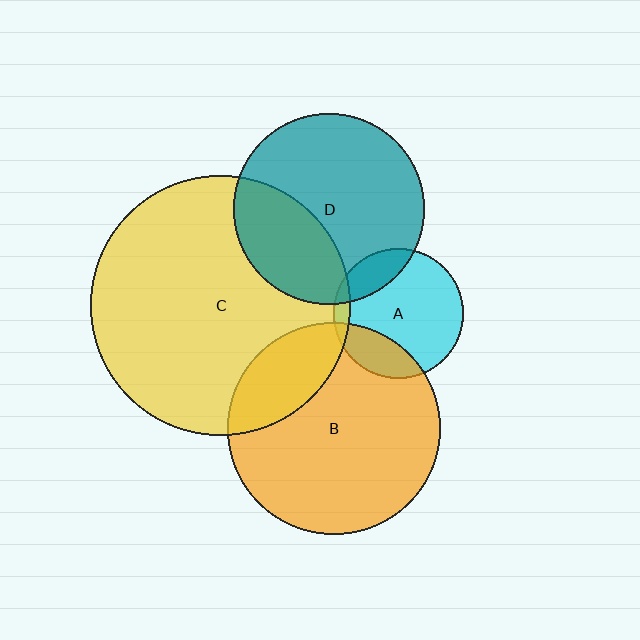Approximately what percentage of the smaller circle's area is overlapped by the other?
Approximately 35%.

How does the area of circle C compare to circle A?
Approximately 4.0 times.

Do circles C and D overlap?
Yes.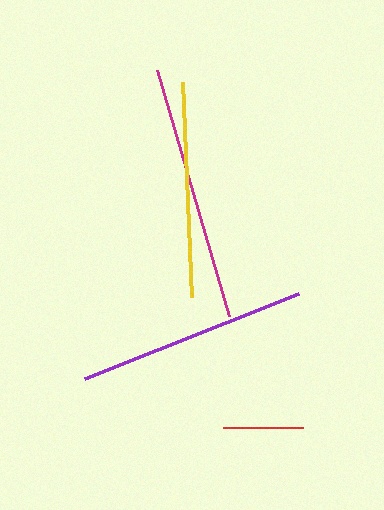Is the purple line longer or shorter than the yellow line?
The purple line is longer than the yellow line.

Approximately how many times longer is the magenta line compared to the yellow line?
The magenta line is approximately 1.2 times the length of the yellow line.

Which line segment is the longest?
The magenta line is the longest at approximately 257 pixels.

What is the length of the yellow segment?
The yellow segment is approximately 215 pixels long.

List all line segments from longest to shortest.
From longest to shortest: magenta, purple, yellow, red.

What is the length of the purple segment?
The purple segment is approximately 230 pixels long.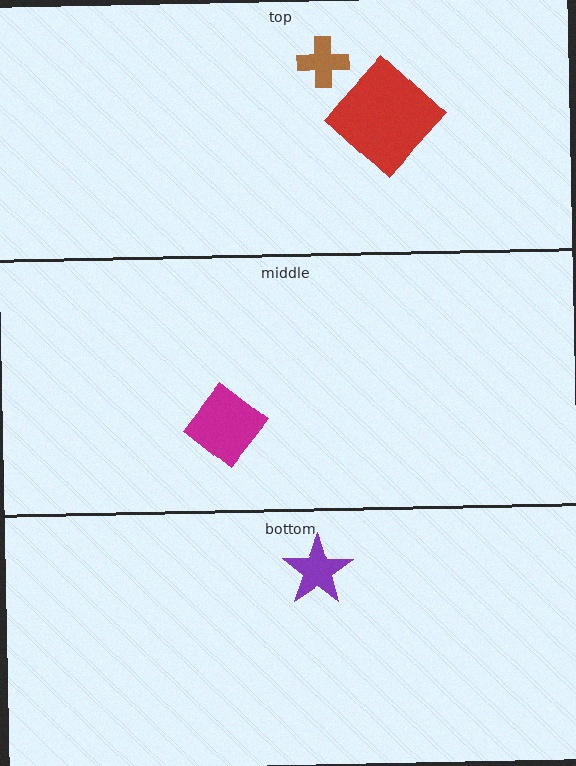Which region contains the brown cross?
The top region.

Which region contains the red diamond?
The top region.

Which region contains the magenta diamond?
The middle region.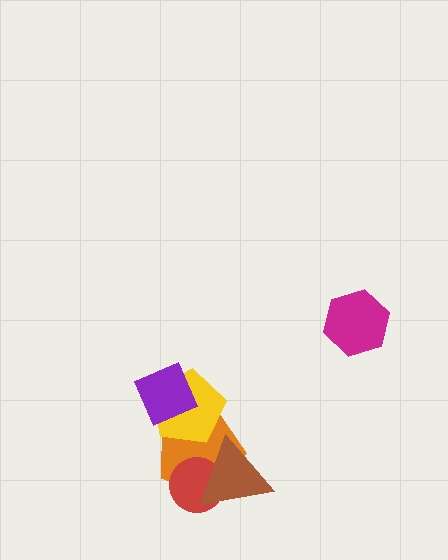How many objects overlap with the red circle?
2 objects overlap with the red circle.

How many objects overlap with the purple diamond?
2 objects overlap with the purple diamond.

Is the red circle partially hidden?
Yes, it is partially covered by another shape.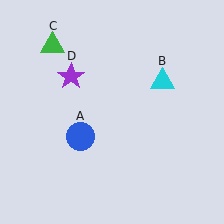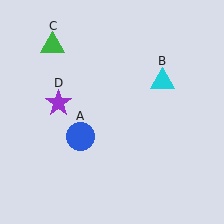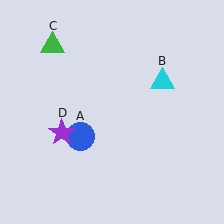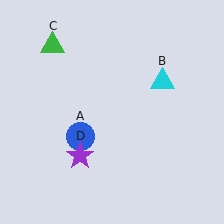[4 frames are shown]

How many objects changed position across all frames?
1 object changed position: purple star (object D).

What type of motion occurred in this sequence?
The purple star (object D) rotated counterclockwise around the center of the scene.